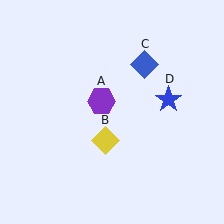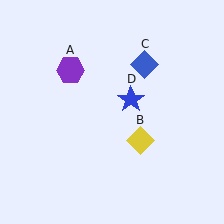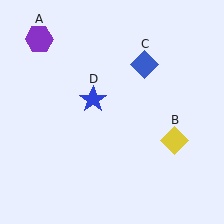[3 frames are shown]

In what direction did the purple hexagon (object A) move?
The purple hexagon (object A) moved up and to the left.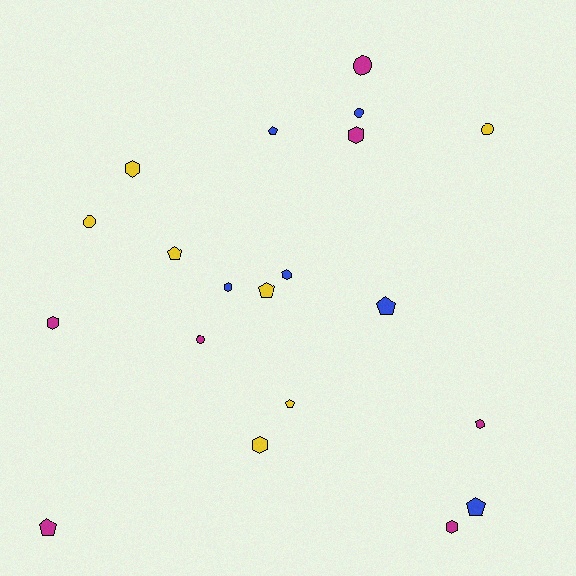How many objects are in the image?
There are 20 objects.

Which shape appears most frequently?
Hexagon, with 8 objects.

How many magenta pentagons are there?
There is 1 magenta pentagon.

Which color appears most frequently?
Yellow, with 7 objects.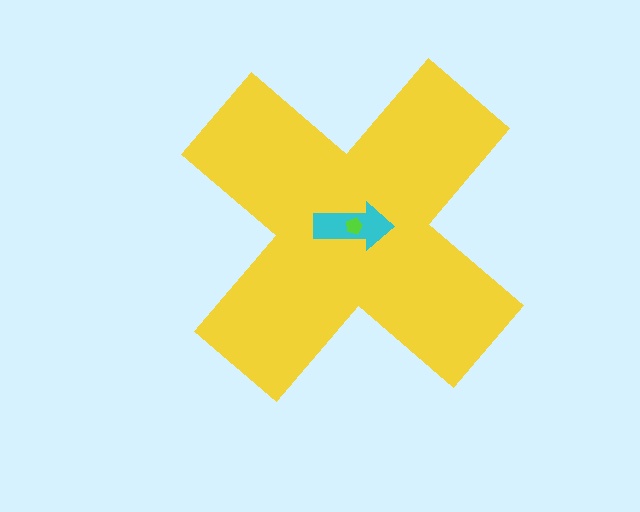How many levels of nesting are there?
3.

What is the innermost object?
The lime pentagon.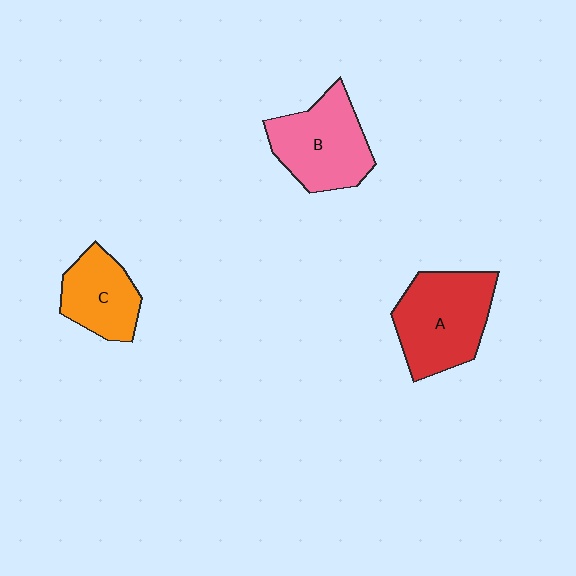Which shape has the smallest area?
Shape C (orange).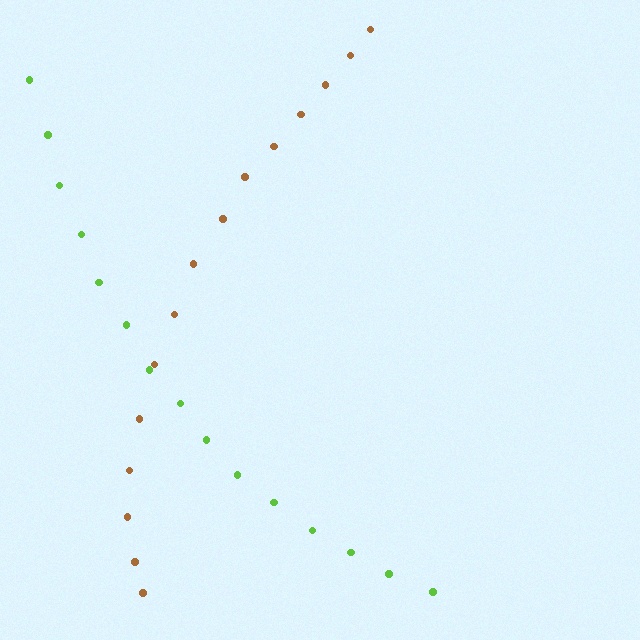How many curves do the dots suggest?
There are 2 distinct paths.